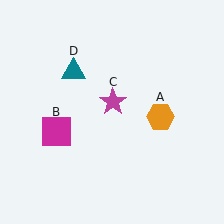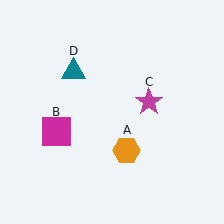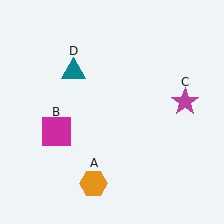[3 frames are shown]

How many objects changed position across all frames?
2 objects changed position: orange hexagon (object A), magenta star (object C).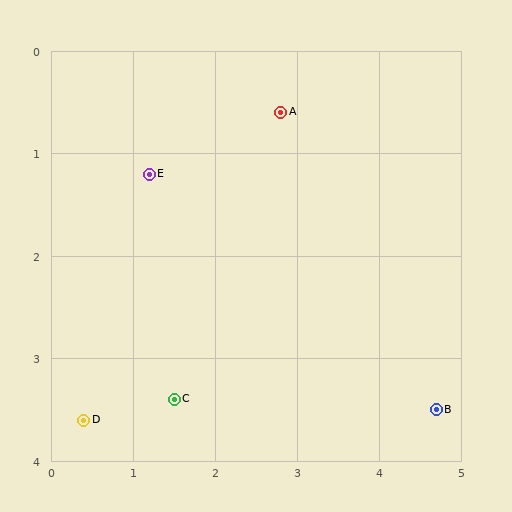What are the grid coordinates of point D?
Point D is at approximately (0.4, 3.6).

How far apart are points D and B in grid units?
Points D and B are about 4.3 grid units apart.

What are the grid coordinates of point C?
Point C is at approximately (1.5, 3.4).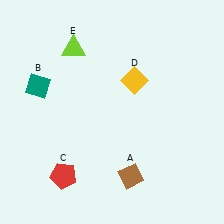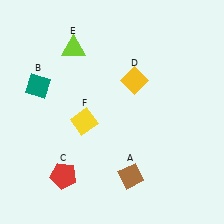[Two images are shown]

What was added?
A yellow diamond (F) was added in Image 2.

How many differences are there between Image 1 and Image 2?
There is 1 difference between the two images.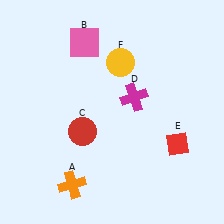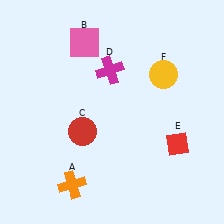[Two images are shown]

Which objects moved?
The objects that moved are: the magenta cross (D), the yellow circle (F).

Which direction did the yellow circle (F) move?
The yellow circle (F) moved right.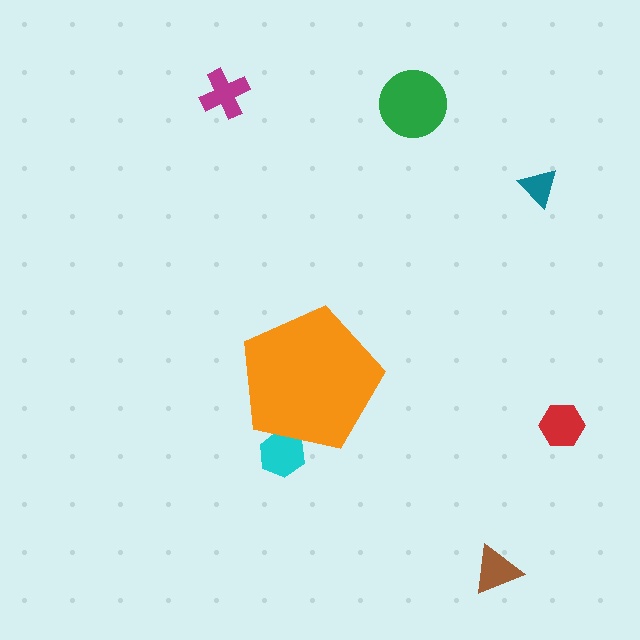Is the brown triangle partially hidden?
No, the brown triangle is fully visible.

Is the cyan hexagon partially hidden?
Yes, the cyan hexagon is partially hidden behind the orange pentagon.